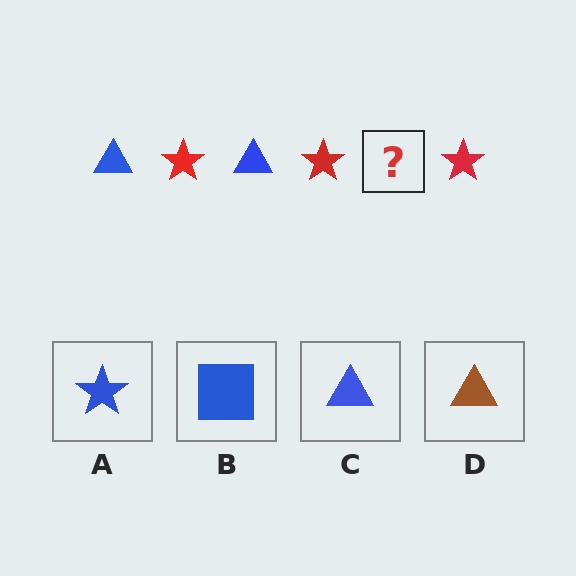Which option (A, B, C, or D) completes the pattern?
C.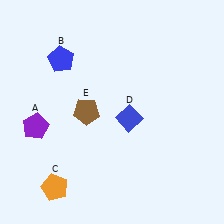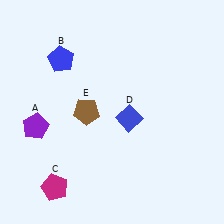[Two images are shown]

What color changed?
The pentagon (C) changed from orange in Image 1 to magenta in Image 2.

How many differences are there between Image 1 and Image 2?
There is 1 difference between the two images.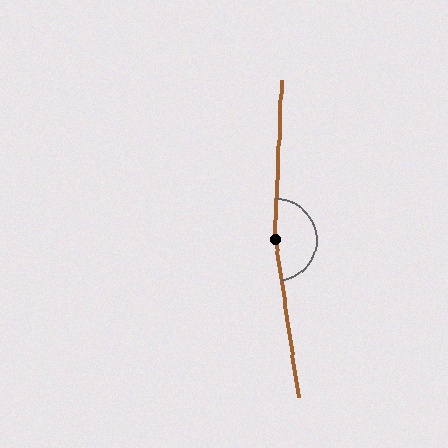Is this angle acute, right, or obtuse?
It is obtuse.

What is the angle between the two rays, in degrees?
Approximately 169 degrees.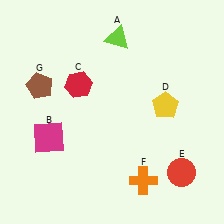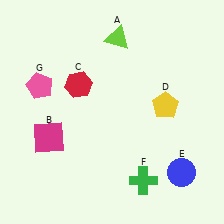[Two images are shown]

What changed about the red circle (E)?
In Image 1, E is red. In Image 2, it changed to blue.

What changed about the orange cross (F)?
In Image 1, F is orange. In Image 2, it changed to green.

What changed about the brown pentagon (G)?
In Image 1, G is brown. In Image 2, it changed to pink.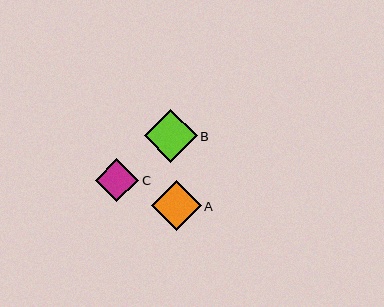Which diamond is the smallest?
Diamond C is the smallest with a size of approximately 43 pixels.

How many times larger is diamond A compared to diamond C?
Diamond A is approximately 1.2 times the size of diamond C.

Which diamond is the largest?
Diamond B is the largest with a size of approximately 53 pixels.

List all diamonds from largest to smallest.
From largest to smallest: B, A, C.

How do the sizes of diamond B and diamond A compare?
Diamond B and diamond A are approximately the same size.